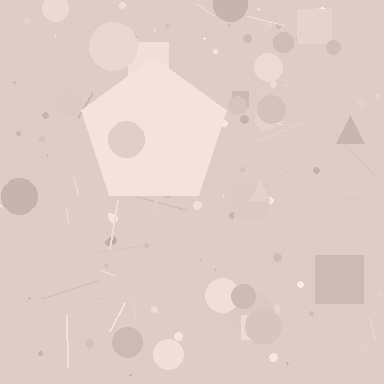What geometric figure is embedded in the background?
A pentagon is embedded in the background.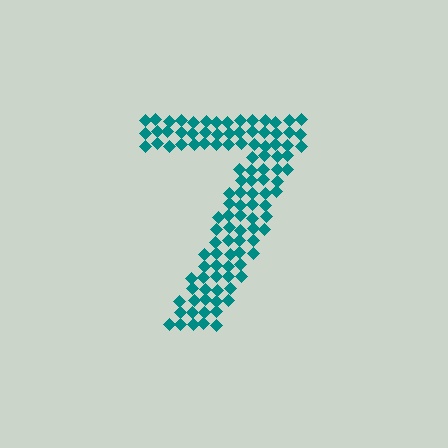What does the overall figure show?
The overall figure shows the digit 7.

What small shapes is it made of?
It is made of small diamonds.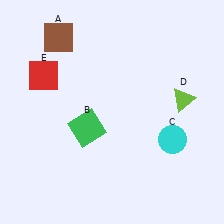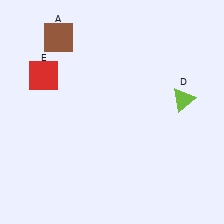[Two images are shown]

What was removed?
The cyan circle (C), the green square (B) were removed in Image 2.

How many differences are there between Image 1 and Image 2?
There are 2 differences between the two images.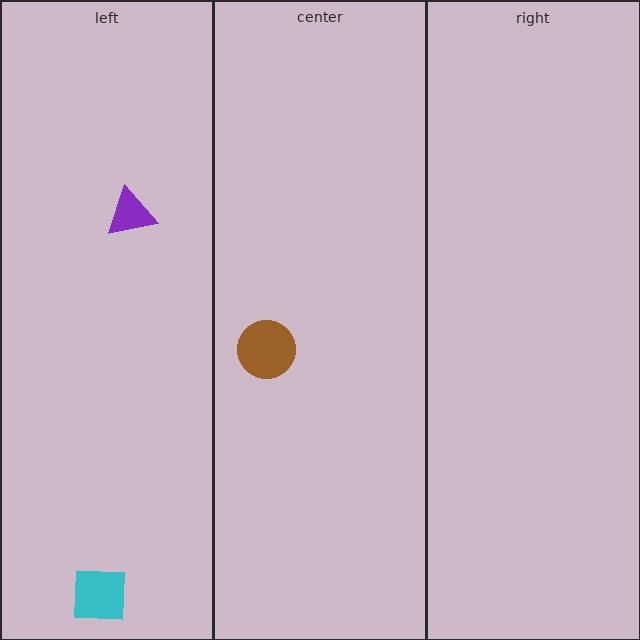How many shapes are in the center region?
1.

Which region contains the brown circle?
The center region.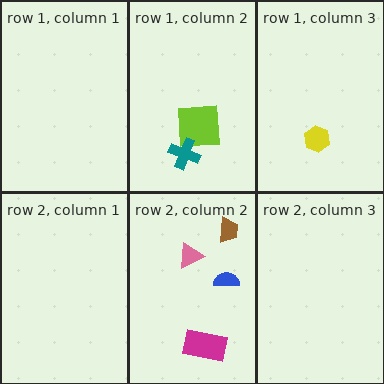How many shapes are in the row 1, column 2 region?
2.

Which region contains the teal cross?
The row 1, column 2 region.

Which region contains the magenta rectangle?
The row 2, column 2 region.